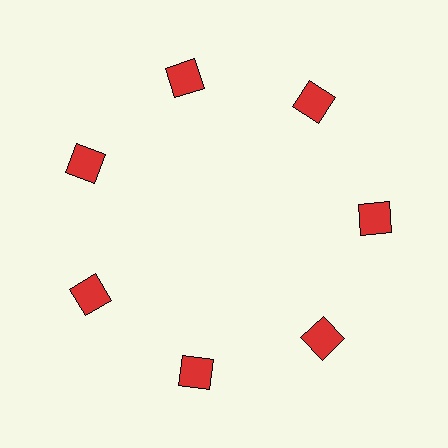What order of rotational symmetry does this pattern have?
This pattern has 7-fold rotational symmetry.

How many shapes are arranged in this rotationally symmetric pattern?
There are 7 shapes, arranged in 7 groups of 1.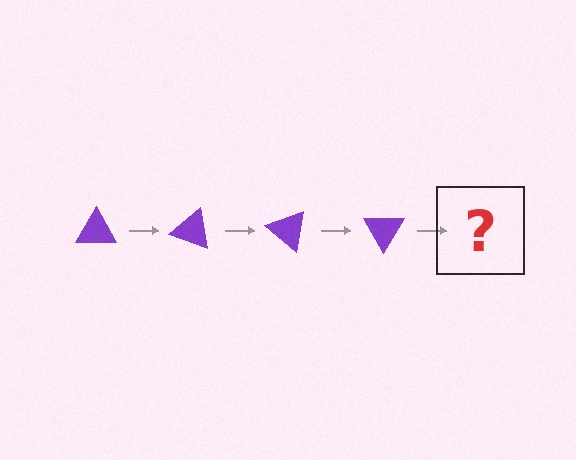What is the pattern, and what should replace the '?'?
The pattern is that the triangle rotates 20 degrees each step. The '?' should be a purple triangle rotated 80 degrees.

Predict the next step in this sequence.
The next step is a purple triangle rotated 80 degrees.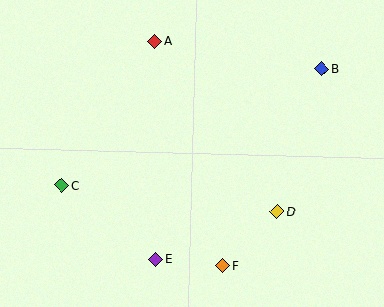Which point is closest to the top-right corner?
Point B is closest to the top-right corner.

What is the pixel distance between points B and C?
The distance between B and C is 285 pixels.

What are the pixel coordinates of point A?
Point A is at (155, 41).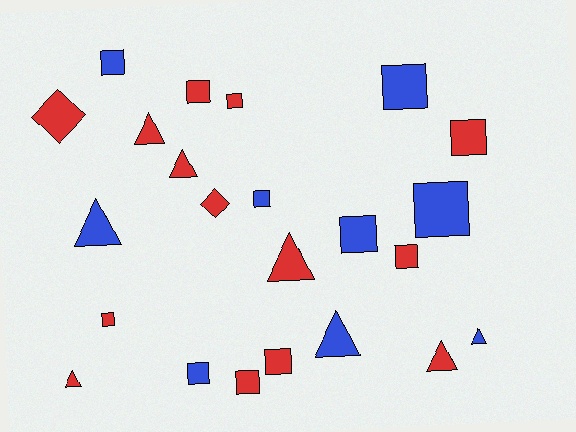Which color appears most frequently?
Red, with 14 objects.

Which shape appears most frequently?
Square, with 13 objects.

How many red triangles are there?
There are 5 red triangles.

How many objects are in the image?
There are 23 objects.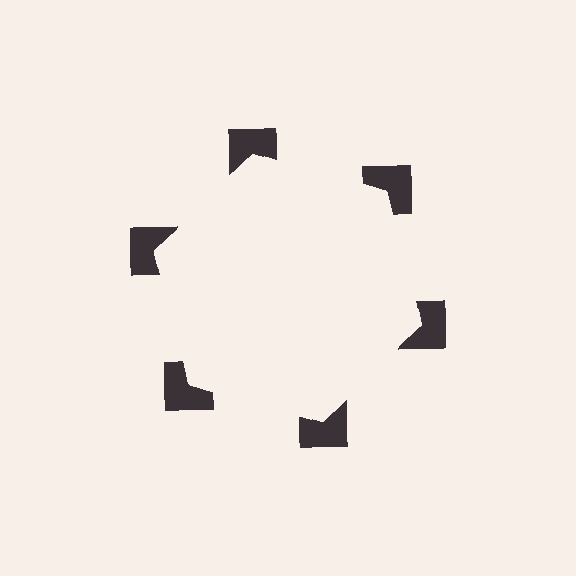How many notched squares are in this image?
There are 6 — one at each vertex of the illusory hexagon.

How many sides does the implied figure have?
6 sides.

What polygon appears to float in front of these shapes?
An illusory hexagon — its edges are inferred from the aligned wedge cuts in the notched squares, not physically drawn.